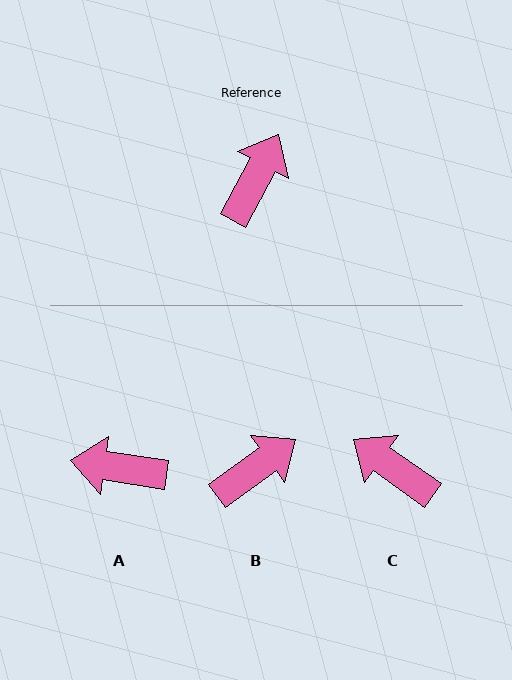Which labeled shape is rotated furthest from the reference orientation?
A, about 110 degrees away.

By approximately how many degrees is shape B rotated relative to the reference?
Approximately 26 degrees clockwise.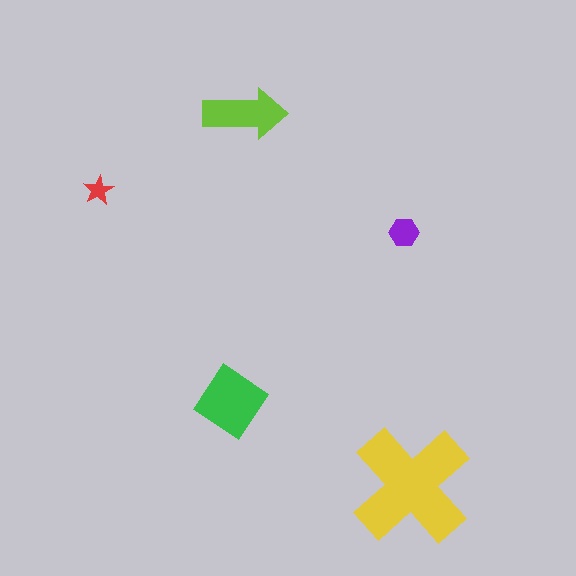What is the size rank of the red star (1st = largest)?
5th.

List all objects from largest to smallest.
The yellow cross, the green diamond, the lime arrow, the purple hexagon, the red star.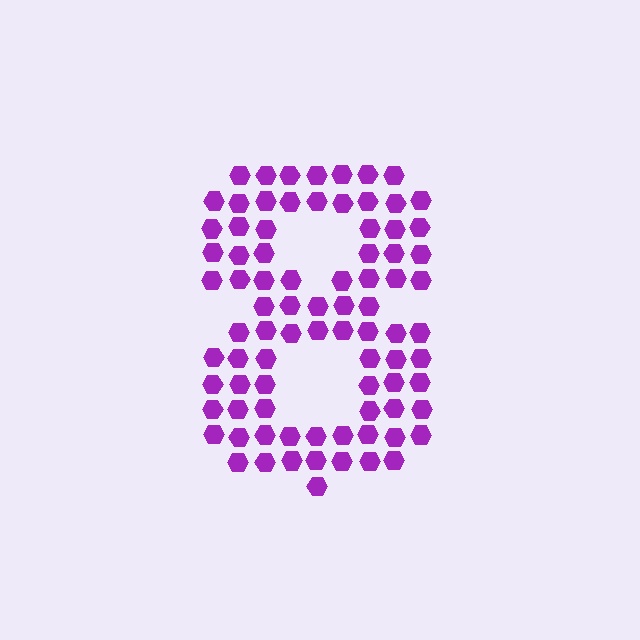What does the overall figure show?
The overall figure shows the digit 8.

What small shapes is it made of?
It is made of small hexagons.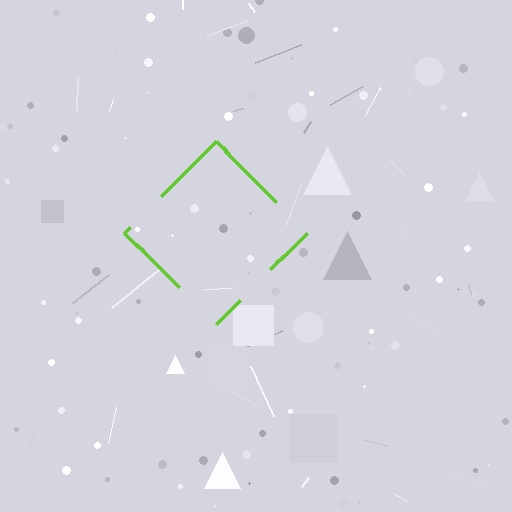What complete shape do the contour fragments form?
The contour fragments form a diamond.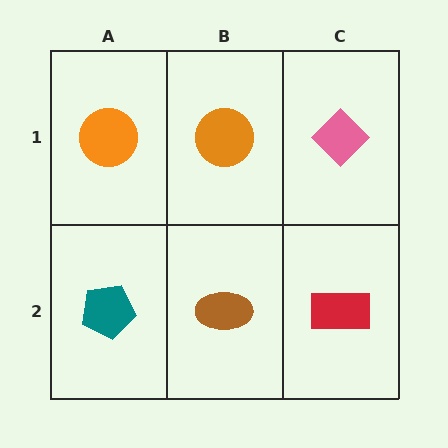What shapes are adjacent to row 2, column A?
An orange circle (row 1, column A), a brown ellipse (row 2, column B).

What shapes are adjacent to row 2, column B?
An orange circle (row 1, column B), a teal pentagon (row 2, column A), a red rectangle (row 2, column C).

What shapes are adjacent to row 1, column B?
A brown ellipse (row 2, column B), an orange circle (row 1, column A), a pink diamond (row 1, column C).